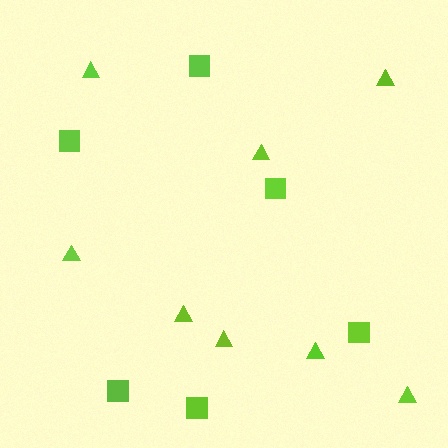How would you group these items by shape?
There are 2 groups: one group of squares (6) and one group of triangles (8).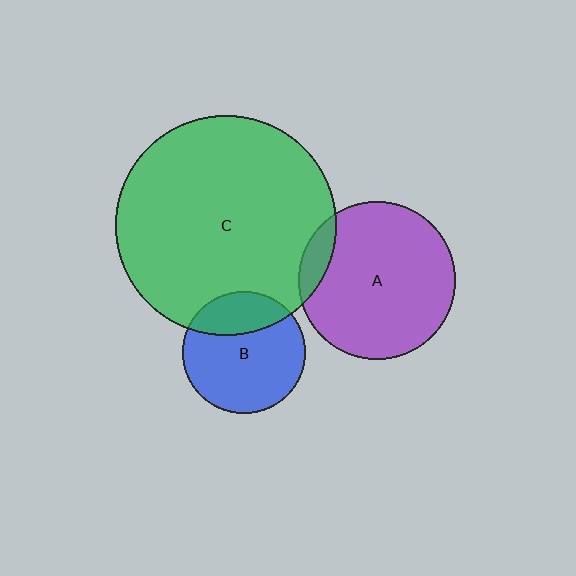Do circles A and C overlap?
Yes.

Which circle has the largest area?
Circle C (green).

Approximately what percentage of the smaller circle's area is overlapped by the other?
Approximately 10%.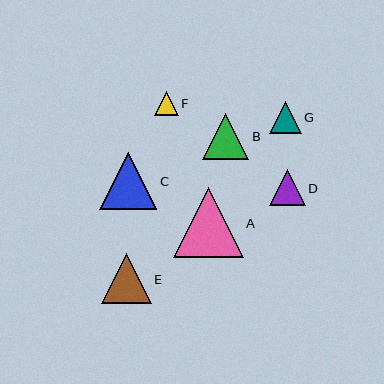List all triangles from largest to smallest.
From largest to smallest: A, C, E, B, D, G, F.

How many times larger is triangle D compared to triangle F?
Triangle D is approximately 1.5 times the size of triangle F.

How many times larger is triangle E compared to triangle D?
Triangle E is approximately 1.4 times the size of triangle D.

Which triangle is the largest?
Triangle A is the largest with a size of approximately 69 pixels.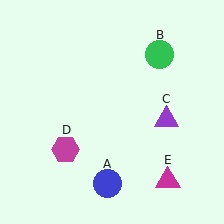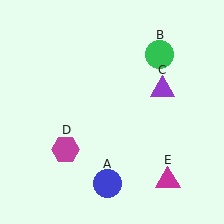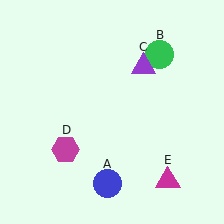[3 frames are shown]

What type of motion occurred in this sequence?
The purple triangle (object C) rotated counterclockwise around the center of the scene.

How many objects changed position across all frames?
1 object changed position: purple triangle (object C).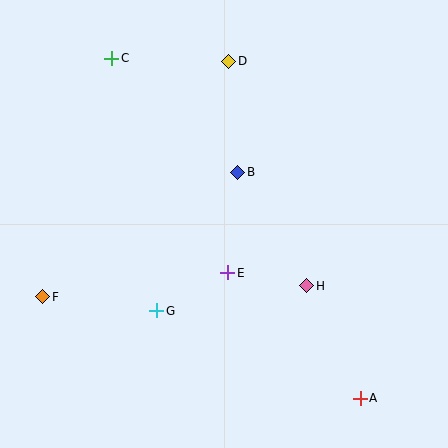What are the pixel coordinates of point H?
Point H is at (307, 286).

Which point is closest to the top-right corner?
Point D is closest to the top-right corner.